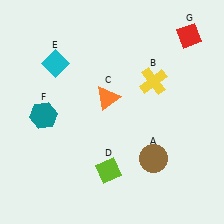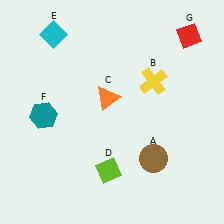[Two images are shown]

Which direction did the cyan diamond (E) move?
The cyan diamond (E) moved up.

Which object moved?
The cyan diamond (E) moved up.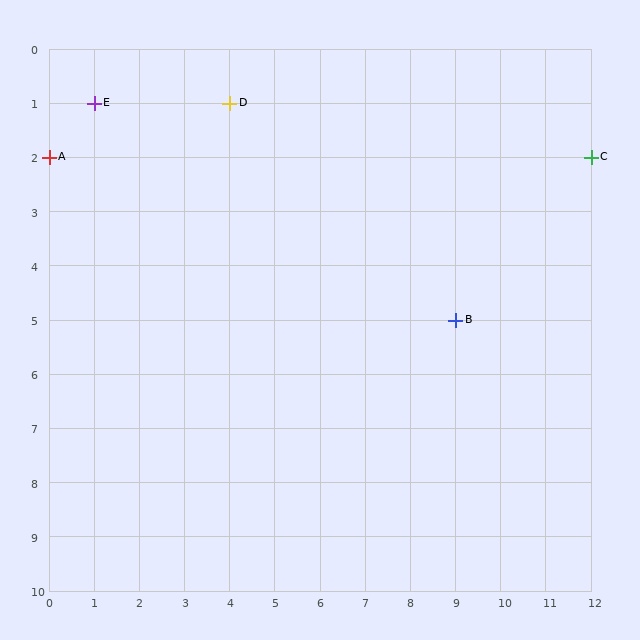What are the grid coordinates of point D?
Point D is at grid coordinates (4, 1).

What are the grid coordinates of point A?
Point A is at grid coordinates (0, 2).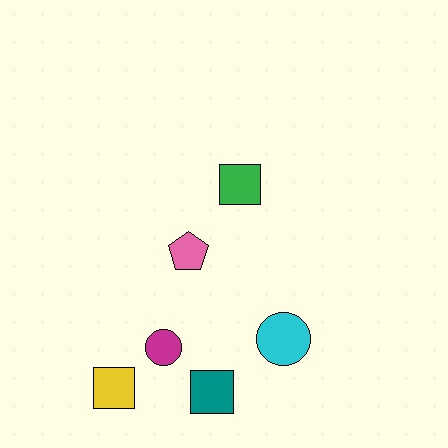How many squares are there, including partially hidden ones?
There are 3 squares.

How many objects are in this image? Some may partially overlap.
There are 6 objects.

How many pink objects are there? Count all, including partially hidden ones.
There is 1 pink object.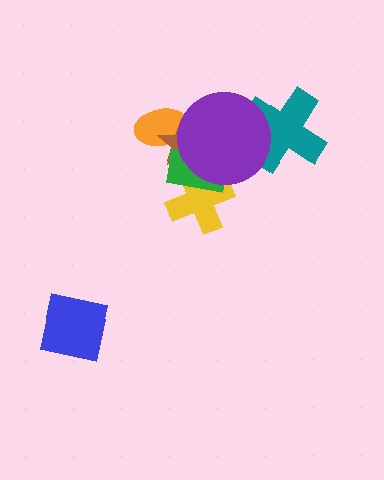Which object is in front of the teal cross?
The purple circle is in front of the teal cross.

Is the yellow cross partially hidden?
Yes, it is partially covered by another shape.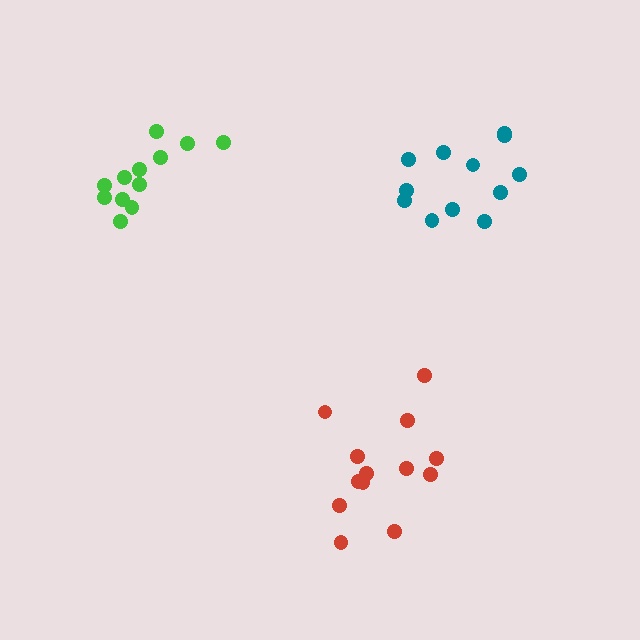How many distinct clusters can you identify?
There are 3 distinct clusters.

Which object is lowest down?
The red cluster is bottommost.